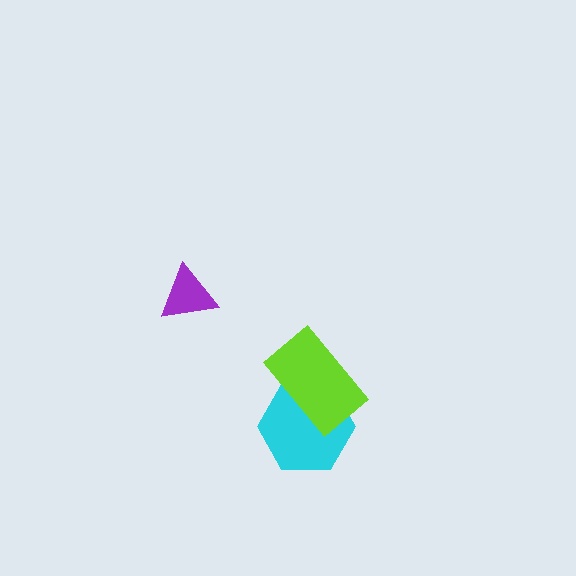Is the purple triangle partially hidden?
No, no other shape covers it.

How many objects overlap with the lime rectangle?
1 object overlaps with the lime rectangle.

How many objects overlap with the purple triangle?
0 objects overlap with the purple triangle.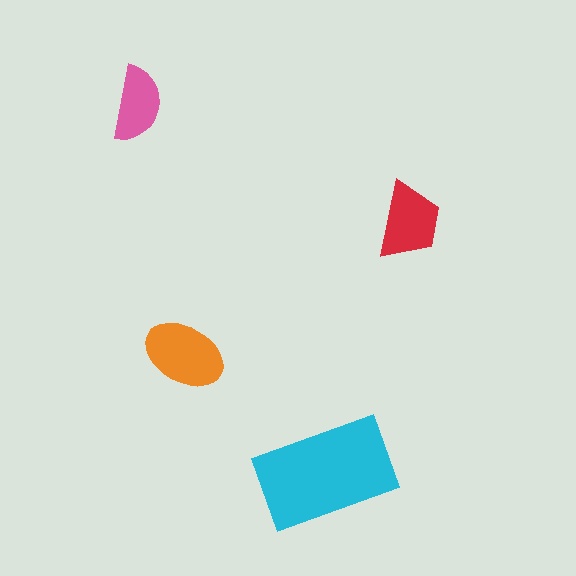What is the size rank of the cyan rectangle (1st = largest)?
1st.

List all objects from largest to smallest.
The cyan rectangle, the orange ellipse, the red trapezoid, the pink semicircle.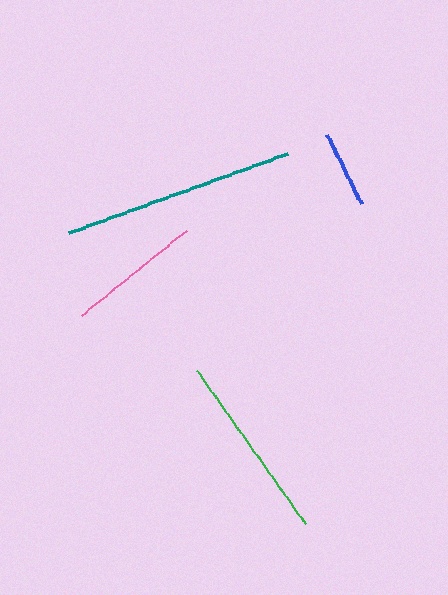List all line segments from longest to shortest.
From longest to shortest: teal, green, pink, blue.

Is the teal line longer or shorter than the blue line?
The teal line is longer than the blue line.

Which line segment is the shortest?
The blue line is the shortest at approximately 77 pixels.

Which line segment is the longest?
The teal line is the longest at approximately 234 pixels.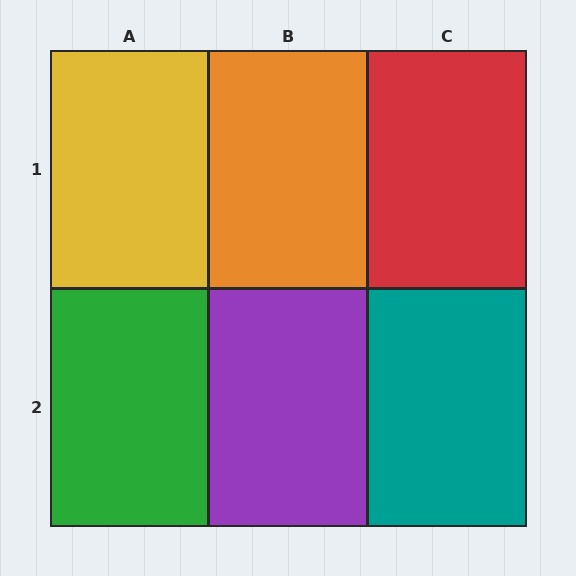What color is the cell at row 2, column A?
Green.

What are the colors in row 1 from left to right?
Yellow, orange, red.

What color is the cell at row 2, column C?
Teal.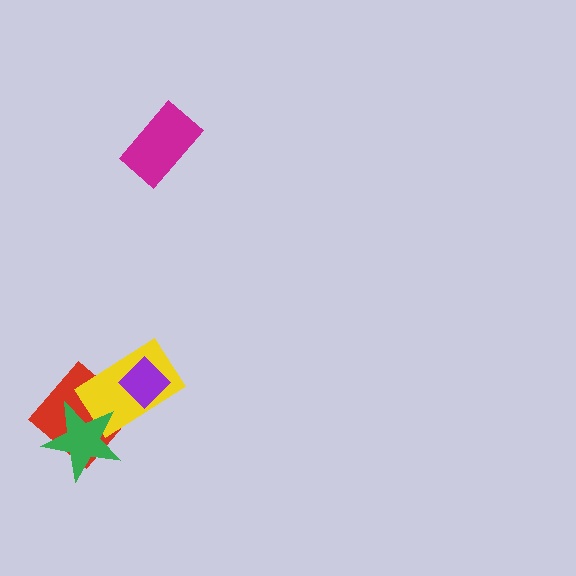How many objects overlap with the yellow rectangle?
3 objects overlap with the yellow rectangle.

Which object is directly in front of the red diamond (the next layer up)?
The yellow rectangle is directly in front of the red diamond.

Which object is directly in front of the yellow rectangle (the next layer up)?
The purple diamond is directly in front of the yellow rectangle.